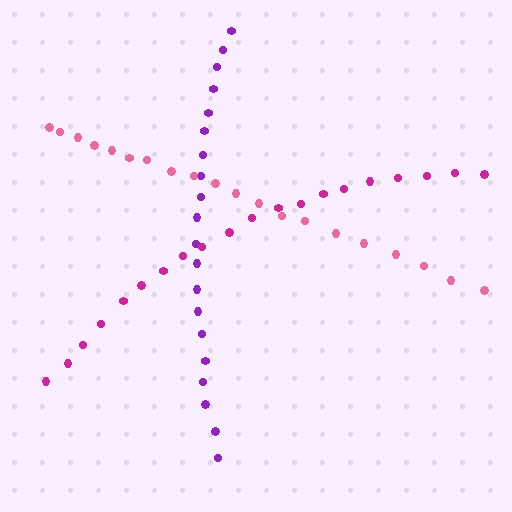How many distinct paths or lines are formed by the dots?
There are 3 distinct paths.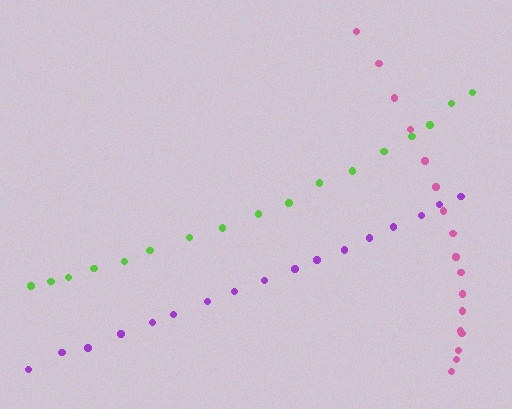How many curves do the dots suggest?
There are 3 distinct paths.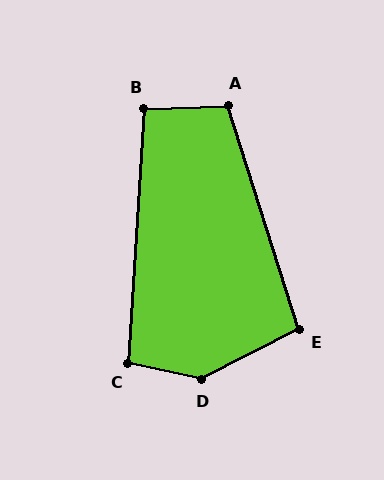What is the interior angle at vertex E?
Approximately 100 degrees (obtuse).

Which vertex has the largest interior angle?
D, at approximately 141 degrees.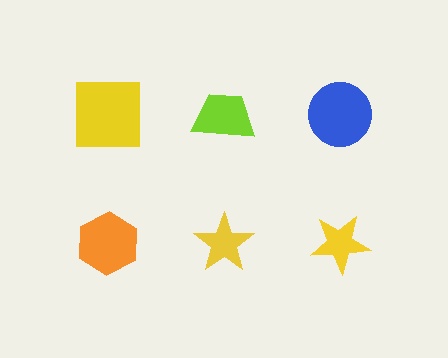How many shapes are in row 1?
3 shapes.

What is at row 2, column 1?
An orange hexagon.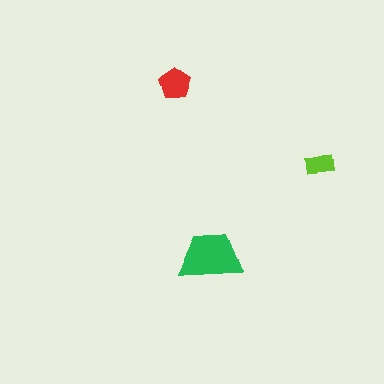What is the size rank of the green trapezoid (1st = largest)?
1st.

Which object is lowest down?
The green trapezoid is bottommost.